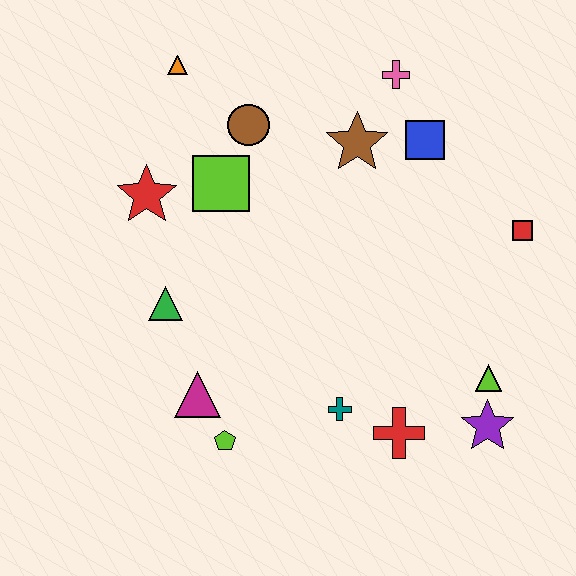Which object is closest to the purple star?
The lime triangle is closest to the purple star.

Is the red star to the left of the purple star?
Yes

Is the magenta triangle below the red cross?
No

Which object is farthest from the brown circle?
The purple star is farthest from the brown circle.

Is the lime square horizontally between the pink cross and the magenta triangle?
Yes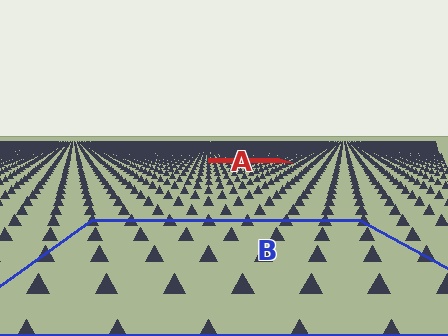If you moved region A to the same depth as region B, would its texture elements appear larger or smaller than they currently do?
They would appear larger. At a closer depth, the same texture elements are projected at a bigger on-screen size.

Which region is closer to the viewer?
Region B is closer. The texture elements there are larger and more spread out.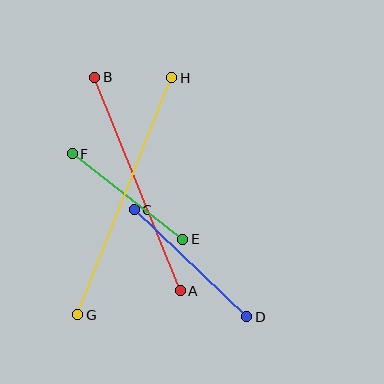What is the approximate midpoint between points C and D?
The midpoint is at approximately (191, 263) pixels.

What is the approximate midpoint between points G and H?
The midpoint is at approximately (125, 196) pixels.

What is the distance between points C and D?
The distance is approximately 155 pixels.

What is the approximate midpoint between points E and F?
The midpoint is at approximately (128, 196) pixels.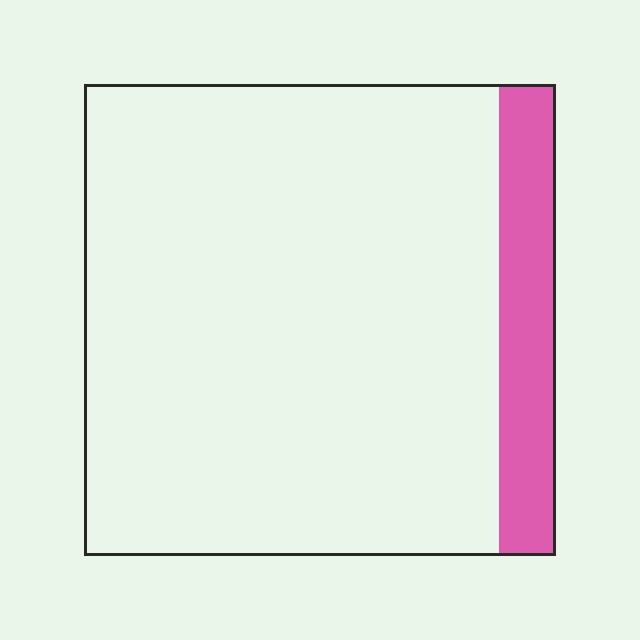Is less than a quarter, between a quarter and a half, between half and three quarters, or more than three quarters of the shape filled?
Less than a quarter.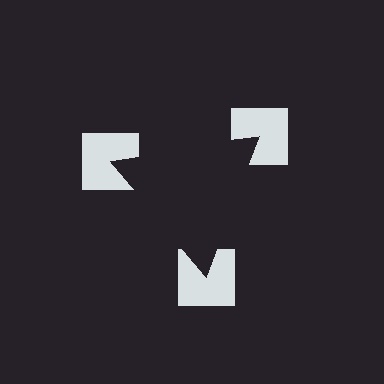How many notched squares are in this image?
There are 3 — one at each vertex of the illusory triangle.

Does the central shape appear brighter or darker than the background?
It typically appears slightly darker than the background, even though no actual brightness change is drawn.